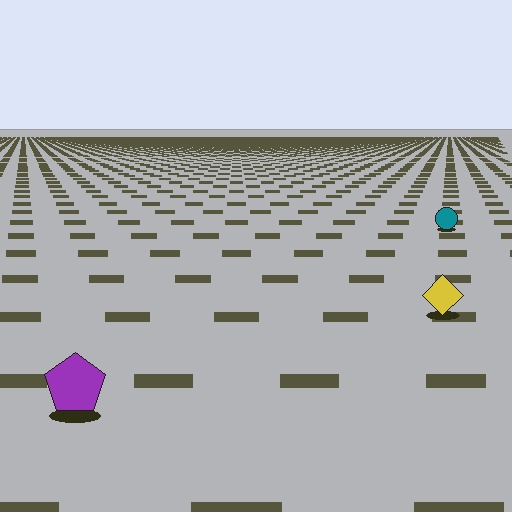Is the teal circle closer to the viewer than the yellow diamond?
No. The yellow diamond is closer — you can tell from the texture gradient: the ground texture is coarser near it.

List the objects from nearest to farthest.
From nearest to farthest: the purple pentagon, the yellow diamond, the teal circle.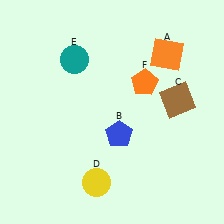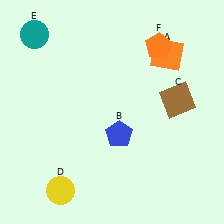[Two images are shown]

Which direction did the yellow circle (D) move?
The yellow circle (D) moved left.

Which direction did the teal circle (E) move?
The teal circle (E) moved left.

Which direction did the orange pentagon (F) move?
The orange pentagon (F) moved up.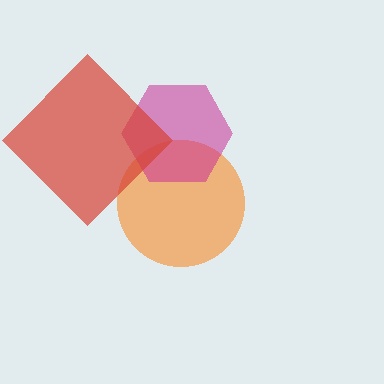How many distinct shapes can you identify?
There are 3 distinct shapes: an orange circle, a magenta hexagon, a red diamond.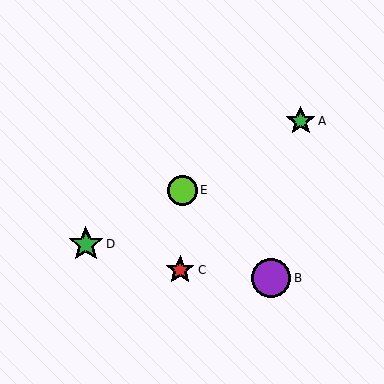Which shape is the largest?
The purple circle (labeled B) is the largest.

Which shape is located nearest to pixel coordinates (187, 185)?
The lime circle (labeled E) at (182, 190) is nearest to that location.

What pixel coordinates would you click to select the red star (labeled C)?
Click at (180, 270) to select the red star C.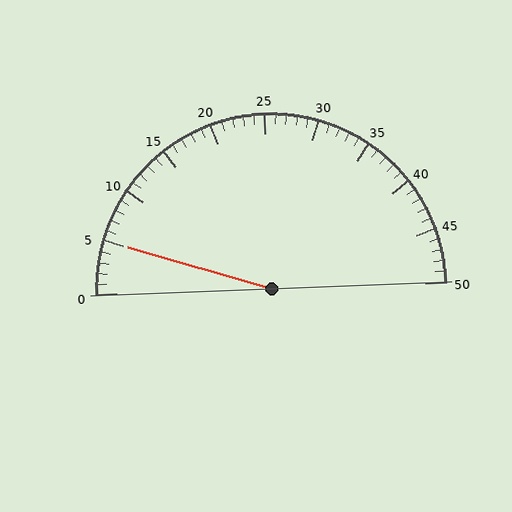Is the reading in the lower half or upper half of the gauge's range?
The reading is in the lower half of the range (0 to 50).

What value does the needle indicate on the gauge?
The needle indicates approximately 5.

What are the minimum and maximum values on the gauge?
The gauge ranges from 0 to 50.